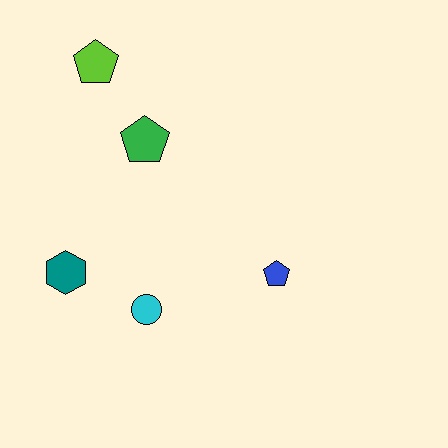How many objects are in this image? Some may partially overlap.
There are 5 objects.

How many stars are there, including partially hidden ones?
There are no stars.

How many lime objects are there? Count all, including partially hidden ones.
There is 1 lime object.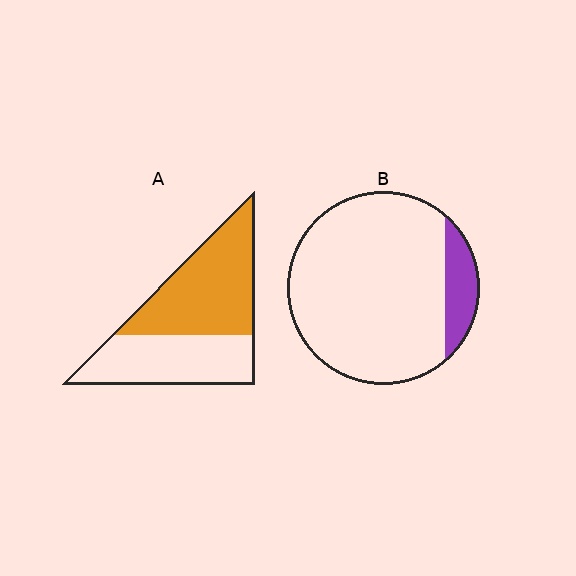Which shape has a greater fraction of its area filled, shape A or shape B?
Shape A.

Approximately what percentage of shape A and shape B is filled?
A is approximately 55% and B is approximately 10%.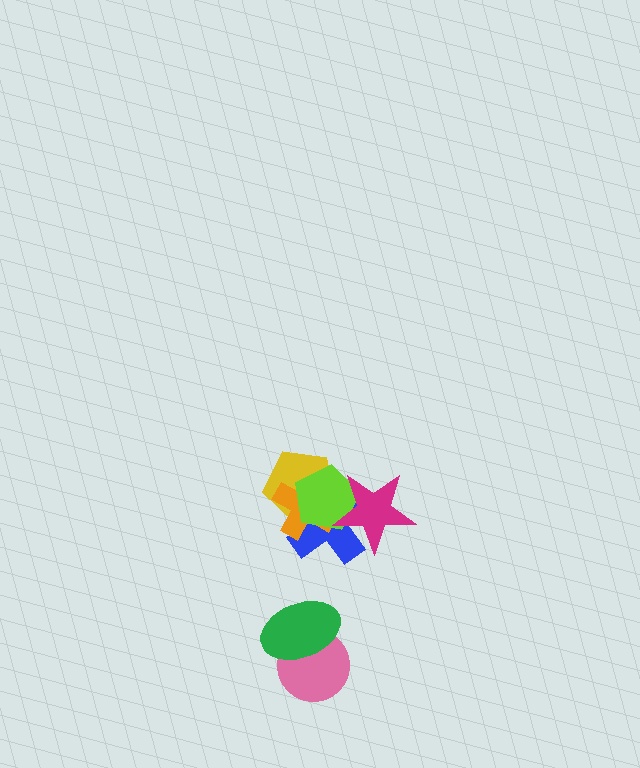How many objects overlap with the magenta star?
2 objects overlap with the magenta star.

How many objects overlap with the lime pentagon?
4 objects overlap with the lime pentagon.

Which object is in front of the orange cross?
The lime pentagon is in front of the orange cross.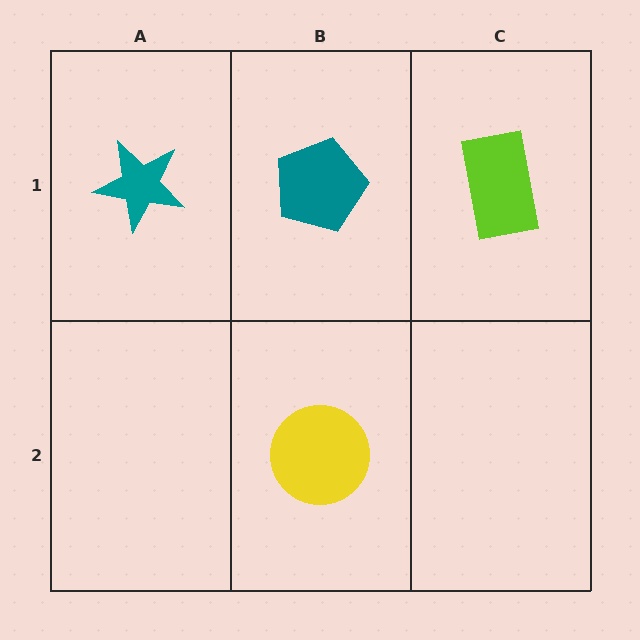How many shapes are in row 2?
1 shape.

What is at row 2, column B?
A yellow circle.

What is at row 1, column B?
A teal pentagon.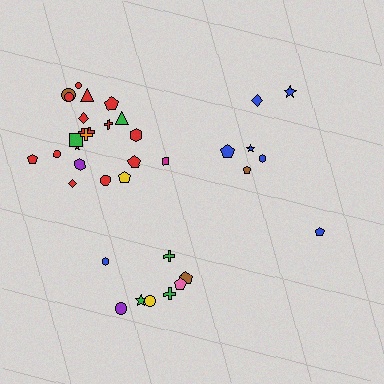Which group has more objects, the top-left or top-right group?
The top-left group.